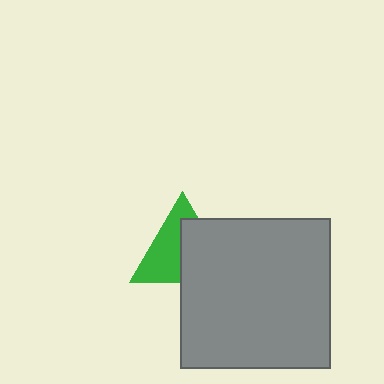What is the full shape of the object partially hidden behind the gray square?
The partially hidden object is a green triangle.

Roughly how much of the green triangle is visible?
About half of it is visible (roughly 50%).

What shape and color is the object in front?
The object in front is a gray square.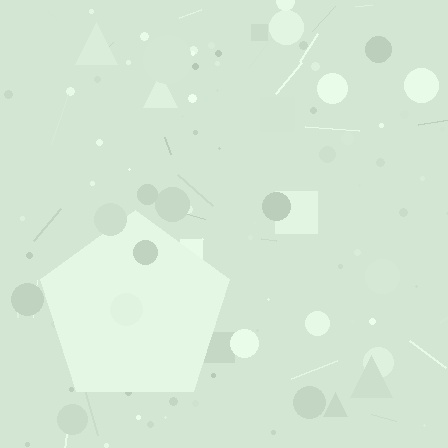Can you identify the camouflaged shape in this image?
The camouflaged shape is a pentagon.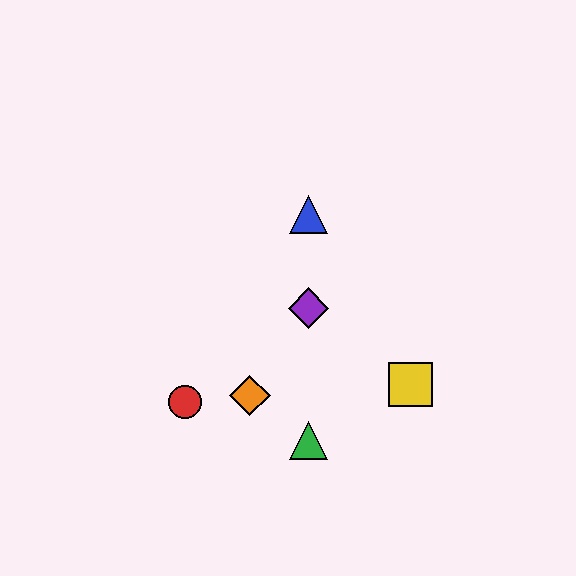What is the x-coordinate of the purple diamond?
The purple diamond is at x≈308.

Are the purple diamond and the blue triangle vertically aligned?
Yes, both are at x≈308.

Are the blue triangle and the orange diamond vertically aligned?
No, the blue triangle is at x≈308 and the orange diamond is at x≈250.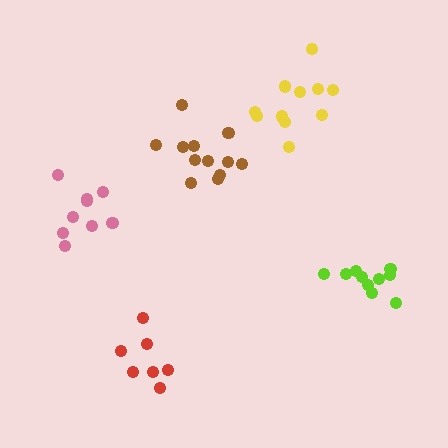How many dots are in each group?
Group 1: 10 dots, Group 2: 7 dots, Group 3: 12 dots, Group 4: 9 dots, Group 5: 11 dots (49 total).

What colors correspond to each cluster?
The clusters are colored: lime, red, brown, pink, yellow.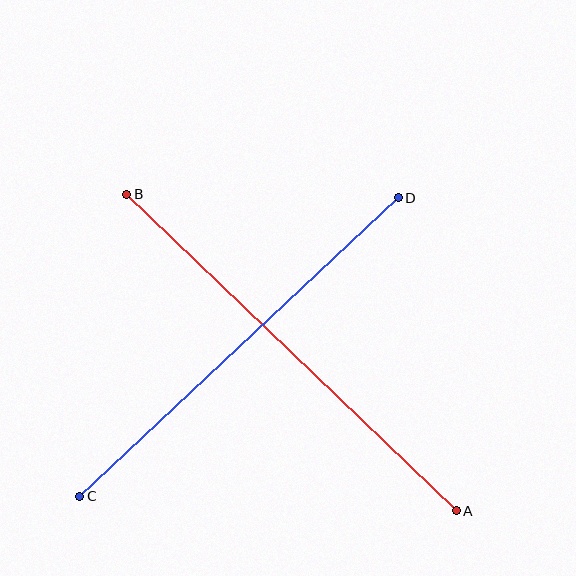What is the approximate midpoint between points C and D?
The midpoint is at approximately (239, 347) pixels.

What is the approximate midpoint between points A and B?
The midpoint is at approximately (291, 352) pixels.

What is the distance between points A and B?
The distance is approximately 457 pixels.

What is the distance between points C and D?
The distance is approximately 436 pixels.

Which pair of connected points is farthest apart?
Points A and B are farthest apart.